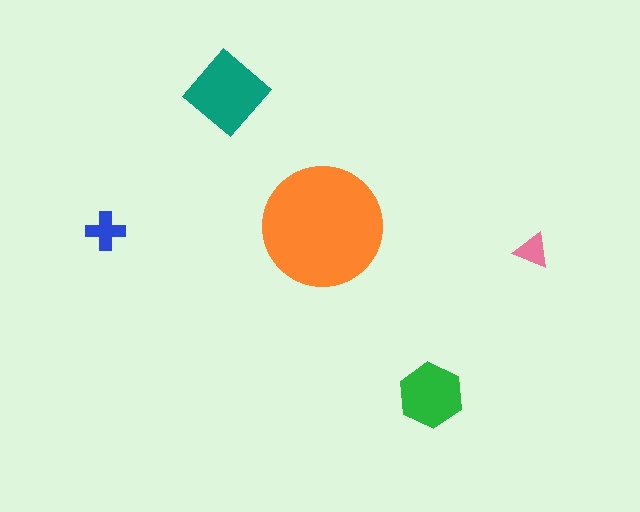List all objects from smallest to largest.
The pink triangle, the blue cross, the green hexagon, the teal diamond, the orange circle.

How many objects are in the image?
There are 5 objects in the image.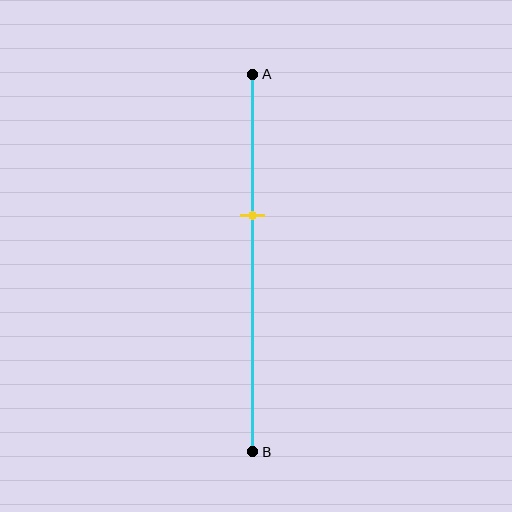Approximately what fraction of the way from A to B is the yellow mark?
The yellow mark is approximately 35% of the way from A to B.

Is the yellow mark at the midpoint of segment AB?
No, the mark is at about 35% from A, not at the 50% midpoint.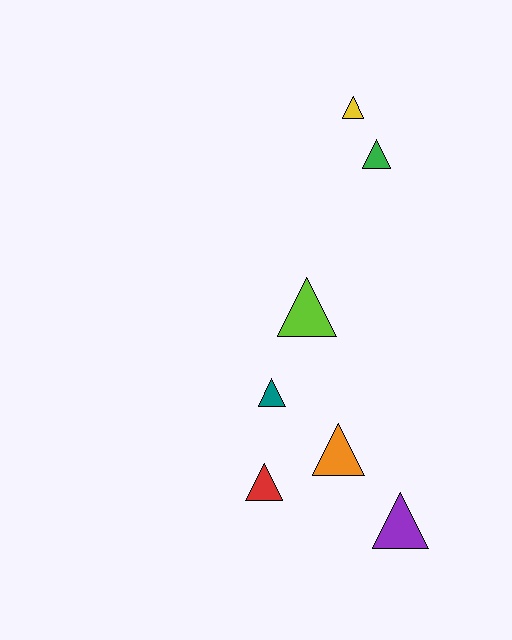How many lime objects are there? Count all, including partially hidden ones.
There is 1 lime object.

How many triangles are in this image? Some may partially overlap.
There are 7 triangles.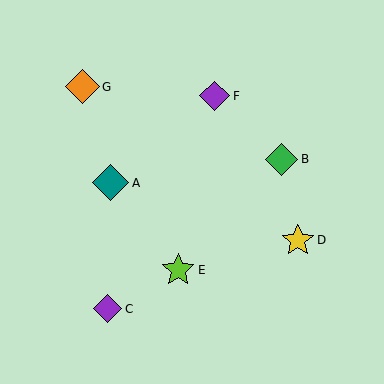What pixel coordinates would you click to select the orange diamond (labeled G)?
Click at (82, 87) to select the orange diamond G.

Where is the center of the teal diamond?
The center of the teal diamond is at (111, 183).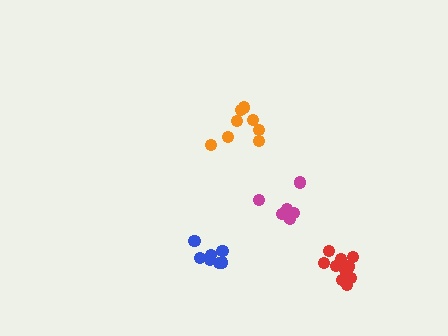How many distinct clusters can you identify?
There are 4 distinct clusters.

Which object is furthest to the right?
The red cluster is rightmost.